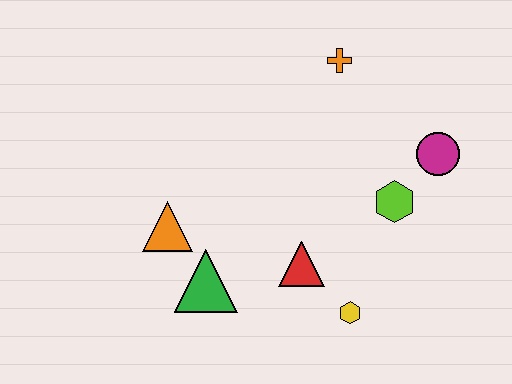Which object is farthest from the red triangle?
The orange cross is farthest from the red triangle.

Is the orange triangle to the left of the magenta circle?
Yes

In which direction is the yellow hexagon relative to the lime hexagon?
The yellow hexagon is below the lime hexagon.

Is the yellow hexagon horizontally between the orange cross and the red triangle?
No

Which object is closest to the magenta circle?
The lime hexagon is closest to the magenta circle.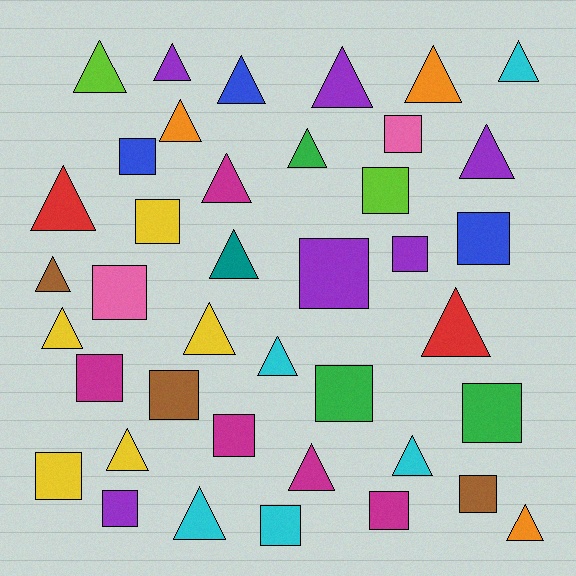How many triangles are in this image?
There are 22 triangles.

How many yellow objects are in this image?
There are 5 yellow objects.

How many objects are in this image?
There are 40 objects.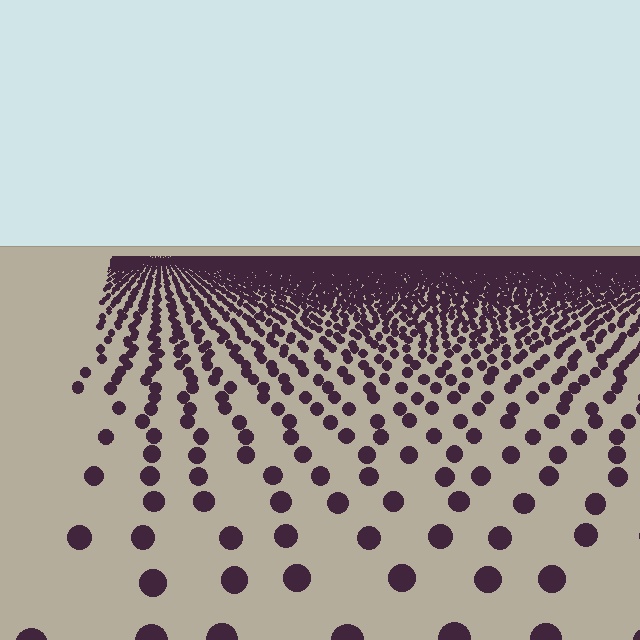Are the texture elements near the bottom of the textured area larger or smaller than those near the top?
Larger. Near the bottom, elements are closer to the viewer and appear at a bigger on-screen size.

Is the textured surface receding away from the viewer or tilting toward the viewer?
The surface is receding away from the viewer. Texture elements get smaller and denser toward the top.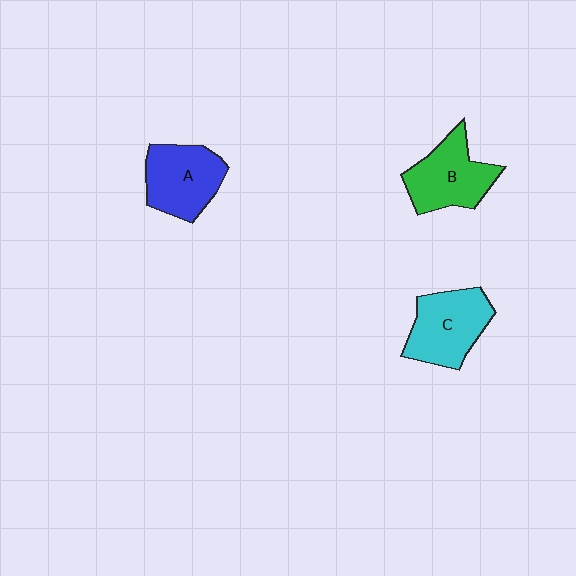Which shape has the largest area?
Shape C (cyan).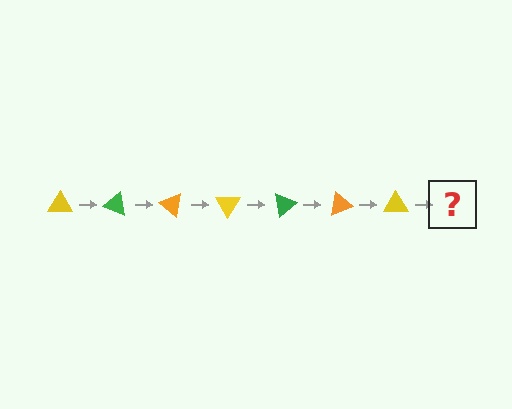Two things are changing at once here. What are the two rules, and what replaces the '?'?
The two rules are that it rotates 20 degrees each step and the color cycles through yellow, green, and orange. The '?' should be a green triangle, rotated 140 degrees from the start.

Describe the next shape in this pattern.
It should be a green triangle, rotated 140 degrees from the start.